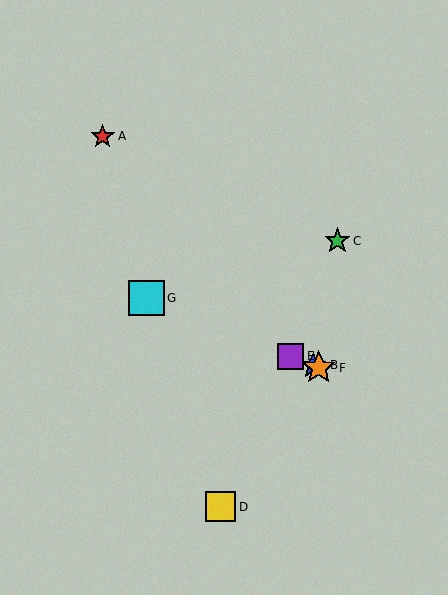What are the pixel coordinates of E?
Object E is at (290, 356).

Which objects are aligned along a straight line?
Objects B, E, F, G are aligned along a straight line.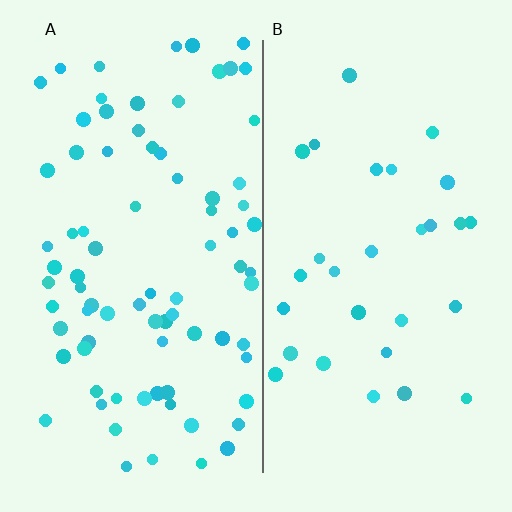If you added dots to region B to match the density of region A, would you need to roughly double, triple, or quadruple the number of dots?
Approximately triple.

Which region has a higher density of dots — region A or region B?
A (the left).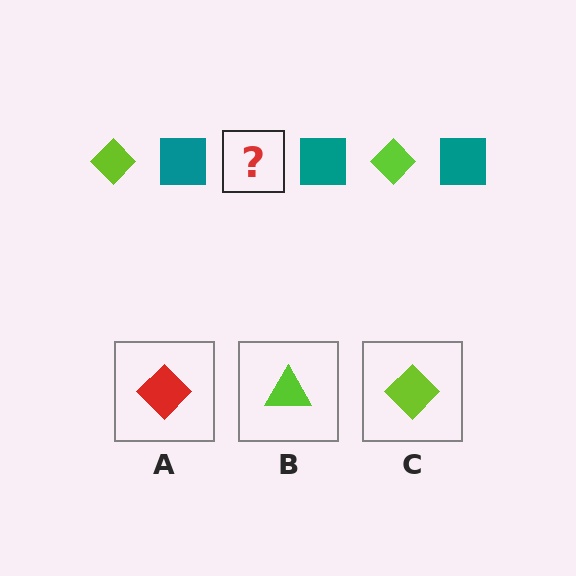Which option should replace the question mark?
Option C.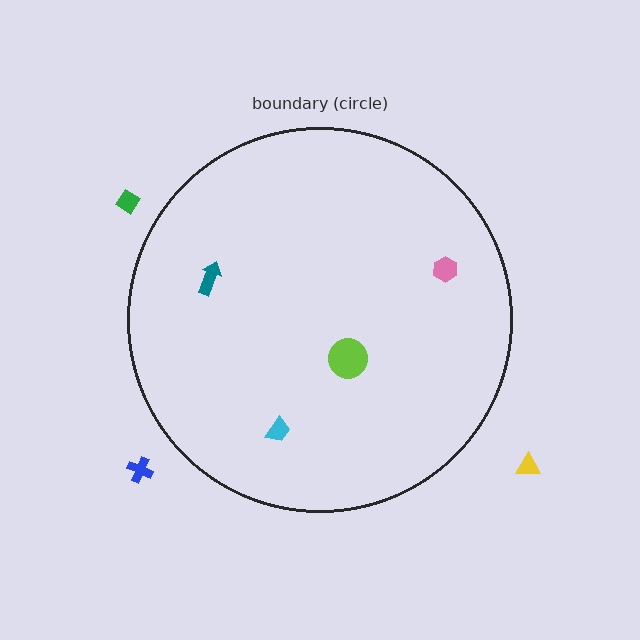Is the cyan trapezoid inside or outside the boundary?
Inside.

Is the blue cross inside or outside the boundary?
Outside.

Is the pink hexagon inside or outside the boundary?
Inside.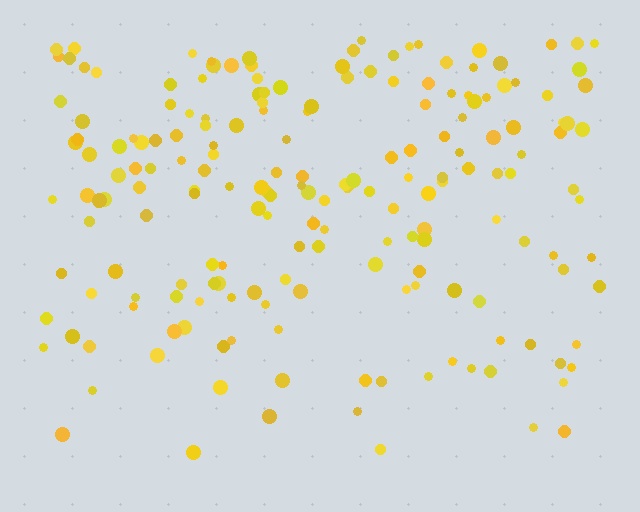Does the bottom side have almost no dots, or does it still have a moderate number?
Still a moderate number, just noticeably fewer than the top.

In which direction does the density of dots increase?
From bottom to top, with the top side densest.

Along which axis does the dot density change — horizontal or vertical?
Vertical.